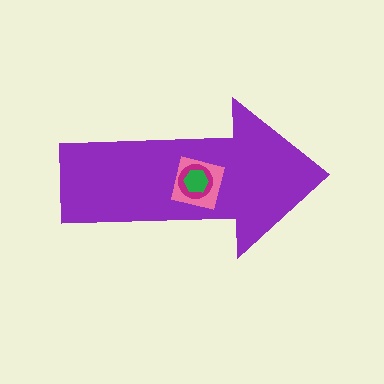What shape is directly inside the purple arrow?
The pink square.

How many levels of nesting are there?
4.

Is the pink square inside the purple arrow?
Yes.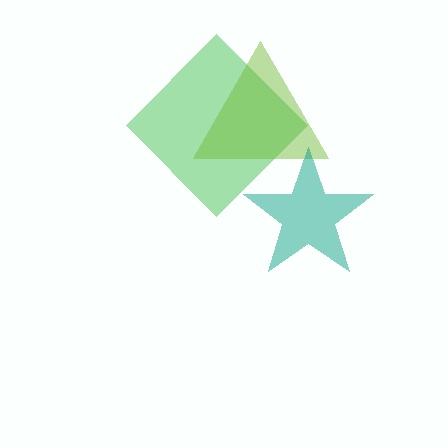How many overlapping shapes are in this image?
There are 3 overlapping shapes in the image.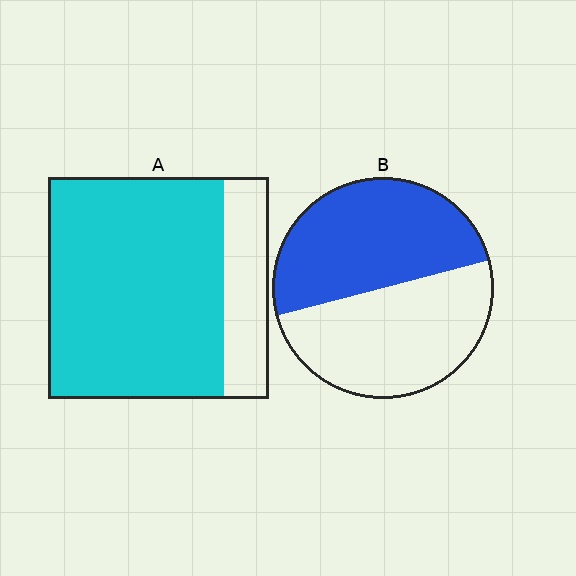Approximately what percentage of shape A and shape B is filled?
A is approximately 80% and B is approximately 50%.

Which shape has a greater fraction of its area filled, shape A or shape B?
Shape A.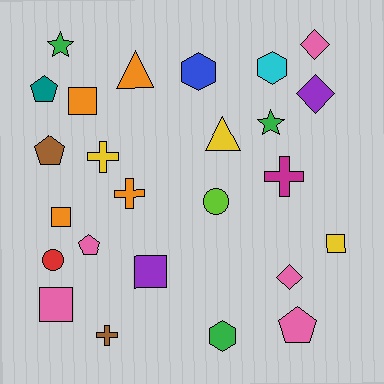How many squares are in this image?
There are 5 squares.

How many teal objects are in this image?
There is 1 teal object.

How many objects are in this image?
There are 25 objects.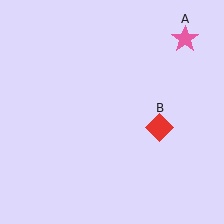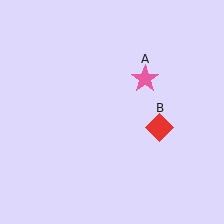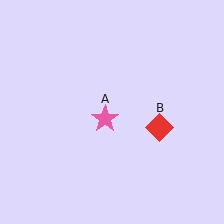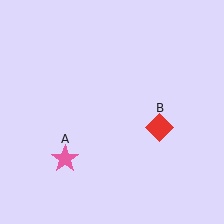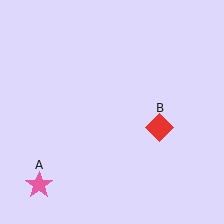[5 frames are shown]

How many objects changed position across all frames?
1 object changed position: pink star (object A).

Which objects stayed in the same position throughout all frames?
Red diamond (object B) remained stationary.